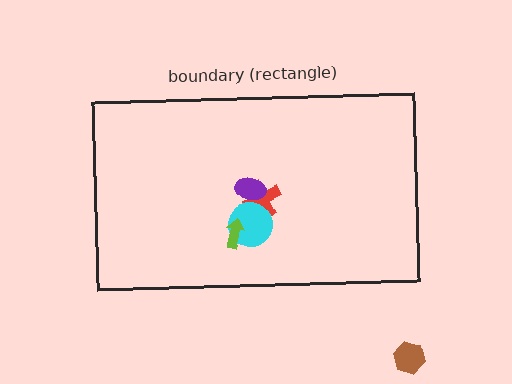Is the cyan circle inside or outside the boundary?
Inside.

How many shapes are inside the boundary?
4 inside, 1 outside.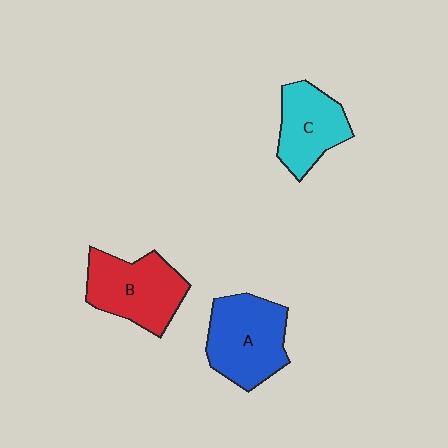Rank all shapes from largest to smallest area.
From largest to smallest: A (blue), B (red), C (cyan).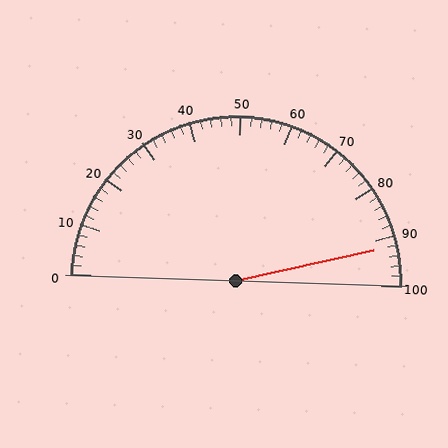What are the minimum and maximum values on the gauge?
The gauge ranges from 0 to 100.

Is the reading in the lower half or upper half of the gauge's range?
The reading is in the upper half of the range (0 to 100).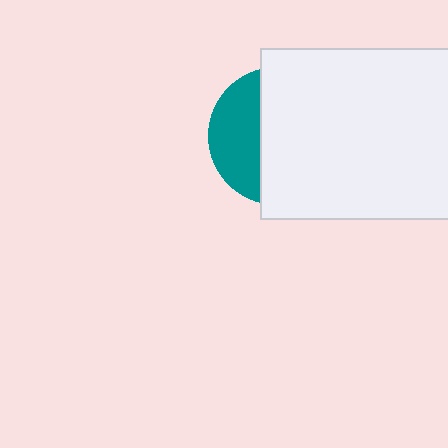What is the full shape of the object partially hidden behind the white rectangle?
The partially hidden object is a teal circle.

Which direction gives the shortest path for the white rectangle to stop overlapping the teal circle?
Moving right gives the shortest separation.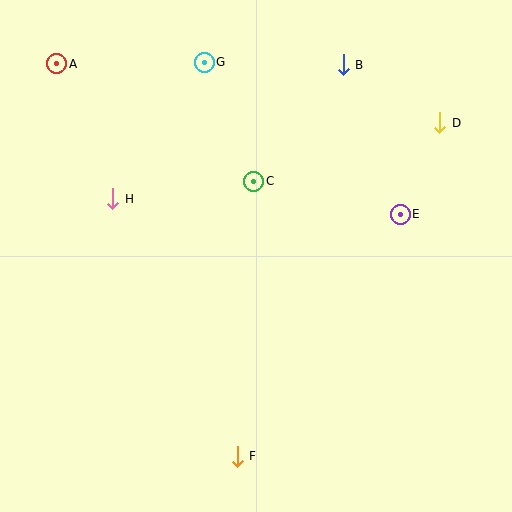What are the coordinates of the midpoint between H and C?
The midpoint between H and C is at (183, 190).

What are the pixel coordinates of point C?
Point C is at (254, 181).